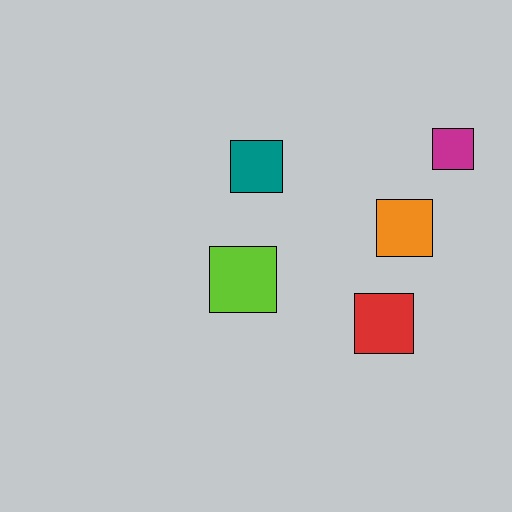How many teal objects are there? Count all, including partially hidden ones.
There is 1 teal object.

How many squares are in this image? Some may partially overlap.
There are 5 squares.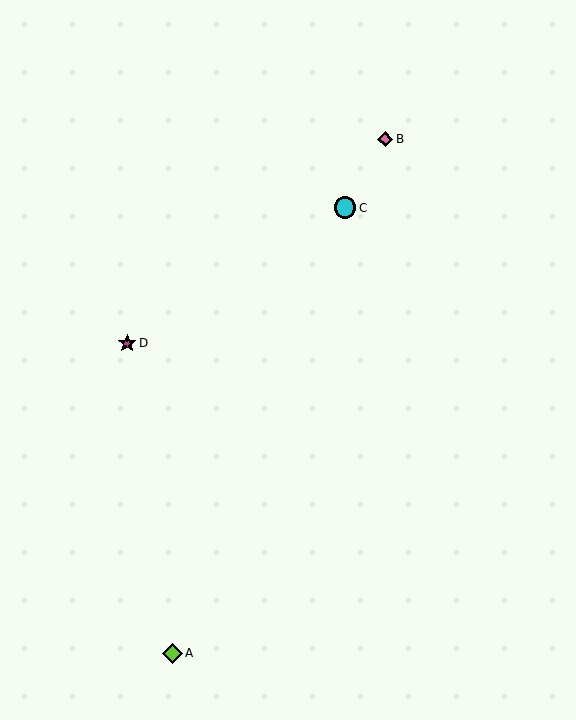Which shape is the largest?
The cyan circle (labeled C) is the largest.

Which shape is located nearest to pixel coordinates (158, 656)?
The lime diamond (labeled A) at (172, 653) is nearest to that location.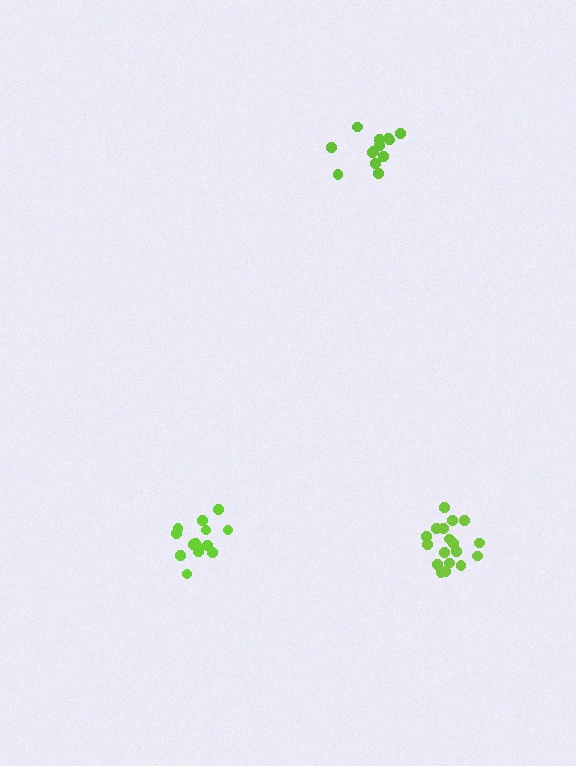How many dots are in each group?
Group 1: 14 dots, Group 2: 18 dots, Group 3: 13 dots (45 total).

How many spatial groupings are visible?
There are 3 spatial groupings.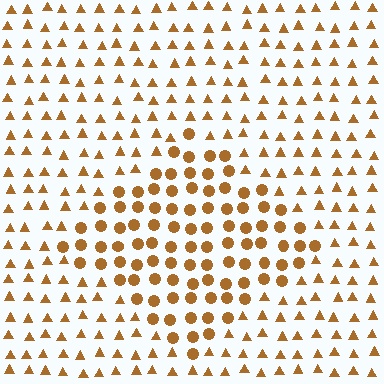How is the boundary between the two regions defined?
The boundary is defined by a change in element shape: circles inside vs. triangles outside. All elements share the same color and spacing.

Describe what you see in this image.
The image is filled with small brown elements arranged in a uniform grid. A diamond-shaped region contains circles, while the surrounding area contains triangles. The boundary is defined purely by the change in element shape.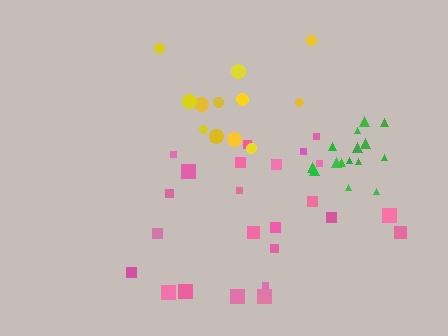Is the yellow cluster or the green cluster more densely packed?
Green.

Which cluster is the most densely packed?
Green.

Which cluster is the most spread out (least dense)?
Pink.